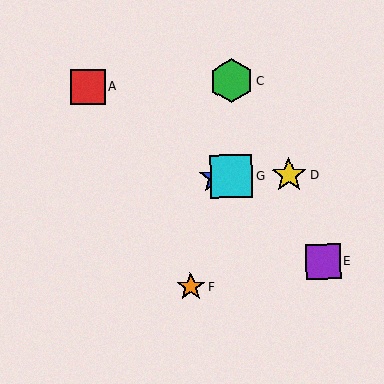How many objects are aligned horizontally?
3 objects (B, D, G) are aligned horizontally.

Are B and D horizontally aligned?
Yes, both are at y≈177.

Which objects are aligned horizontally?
Objects B, D, G are aligned horizontally.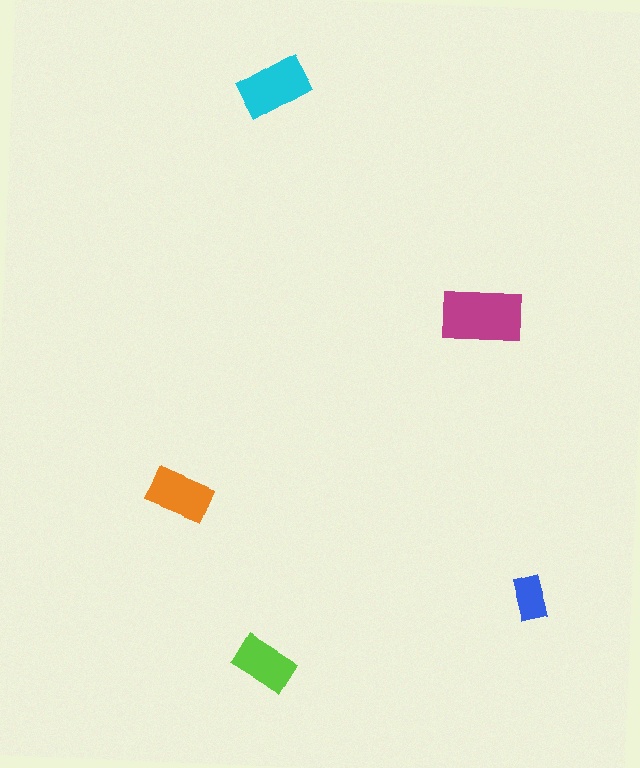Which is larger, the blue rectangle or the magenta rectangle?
The magenta one.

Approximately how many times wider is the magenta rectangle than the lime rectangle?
About 1.5 times wider.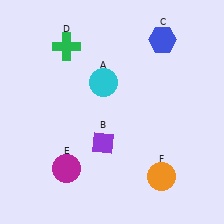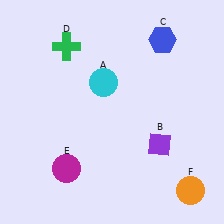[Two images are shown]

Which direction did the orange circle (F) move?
The orange circle (F) moved right.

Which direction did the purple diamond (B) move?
The purple diamond (B) moved right.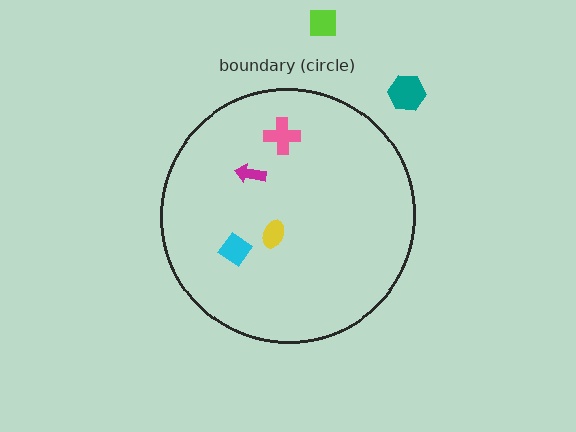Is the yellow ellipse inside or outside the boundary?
Inside.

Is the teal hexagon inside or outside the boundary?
Outside.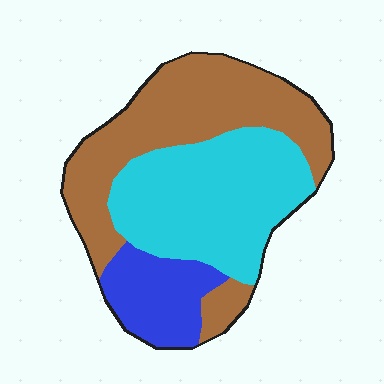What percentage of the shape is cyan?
Cyan covers 40% of the shape.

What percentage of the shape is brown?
Brown takes up about two fifths (2/5) of the shape.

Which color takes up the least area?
Blue, at roughly 15%.